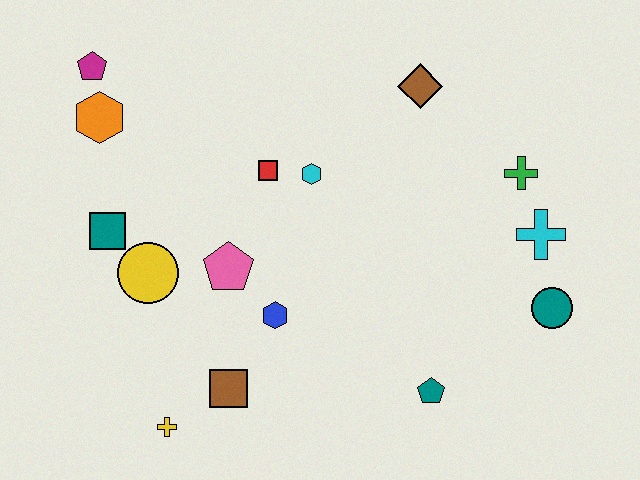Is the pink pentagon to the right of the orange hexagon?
Yes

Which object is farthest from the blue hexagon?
The magenta pentagon is farthest from the blue hexagon.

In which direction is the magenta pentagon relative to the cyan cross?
The magenta pentagon is to the left of the cyan cross.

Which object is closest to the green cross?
The cyan cross is closest to the green cross.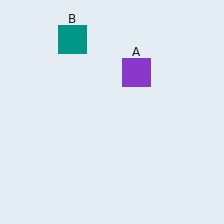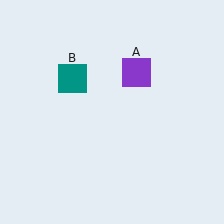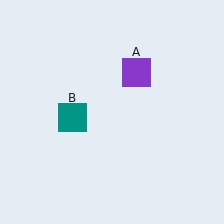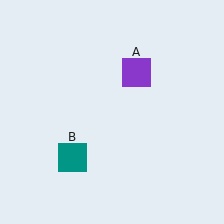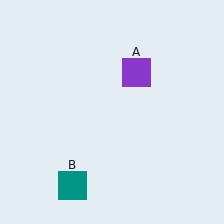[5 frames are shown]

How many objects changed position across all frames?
1 object changed position: teal square (object B).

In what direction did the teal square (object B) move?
The teal square (object B) moved down.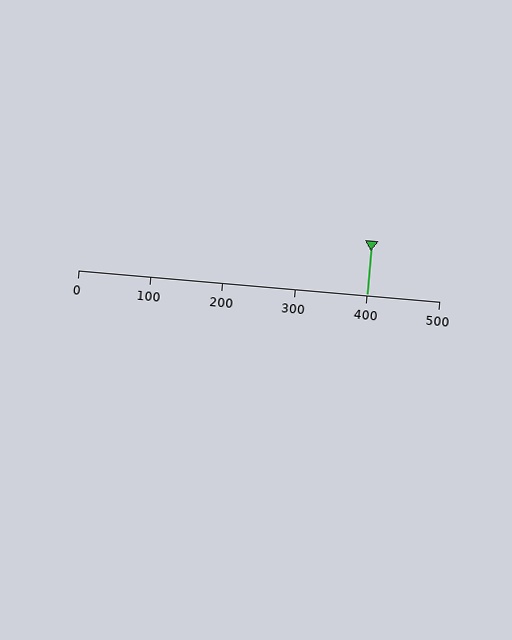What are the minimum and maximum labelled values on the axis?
The axis runs from 0 to 500.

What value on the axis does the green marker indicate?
The marker indicates approximately 400.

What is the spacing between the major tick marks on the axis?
The major ticks are spaced 100 apart.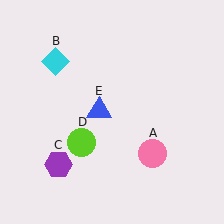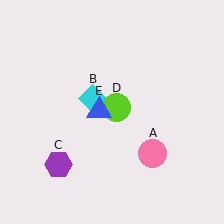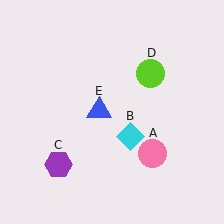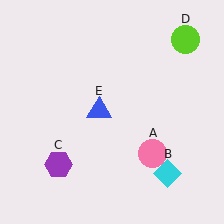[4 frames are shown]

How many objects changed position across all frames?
2 objects changed position: cyan diamond (object B), lime circle (object D).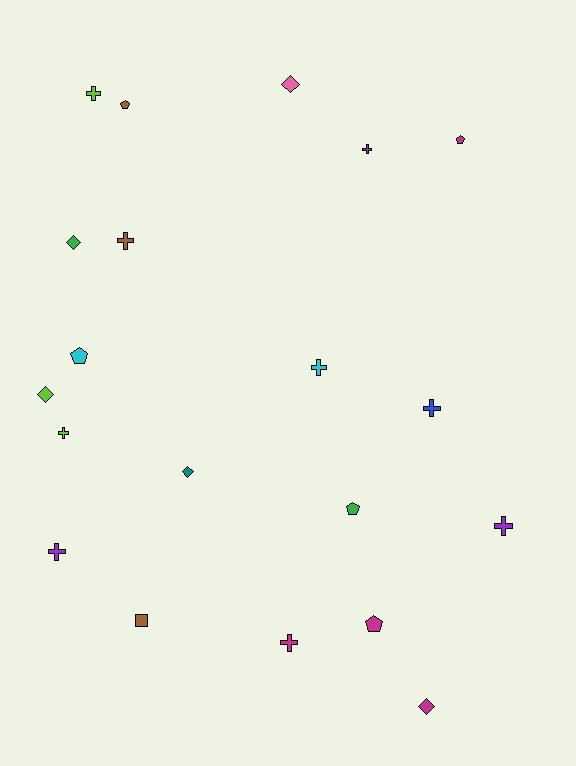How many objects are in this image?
There are 20 objects.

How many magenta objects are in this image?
There are 4 magenta objects.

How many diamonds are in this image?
There are 5 diamonds.